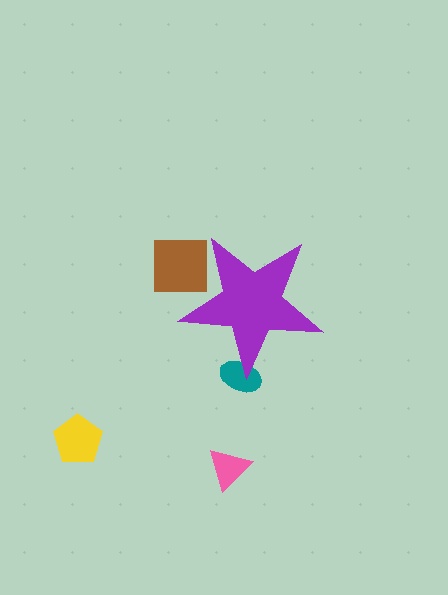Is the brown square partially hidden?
Yes, the brown square is partially hidden behind the purple star.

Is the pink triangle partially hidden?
No, the pink triangle is fully visible.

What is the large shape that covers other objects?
A purple star.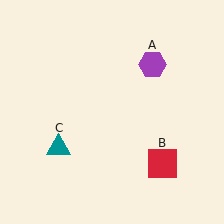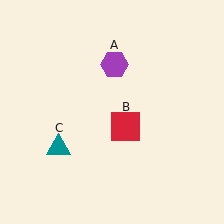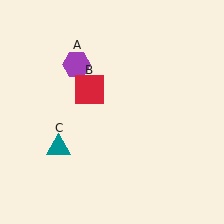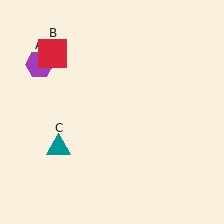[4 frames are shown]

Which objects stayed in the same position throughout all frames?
Teal triangle (object C) remained stationary.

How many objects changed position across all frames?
2 objects changed position: purple hexagon (object A), red square (object B).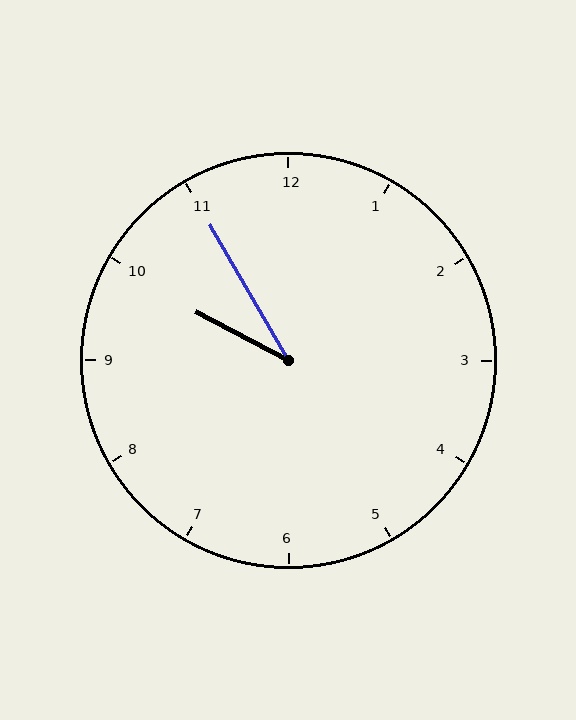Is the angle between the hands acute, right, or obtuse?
It is acute.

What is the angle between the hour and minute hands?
Approximately 32 degrees.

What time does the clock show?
9:55.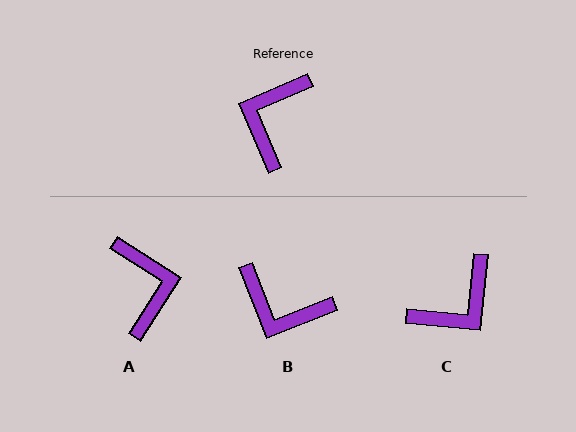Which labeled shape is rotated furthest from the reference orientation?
C, about 151 degrees away.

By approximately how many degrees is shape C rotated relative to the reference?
Approximately 151 degrees counter-clockwise.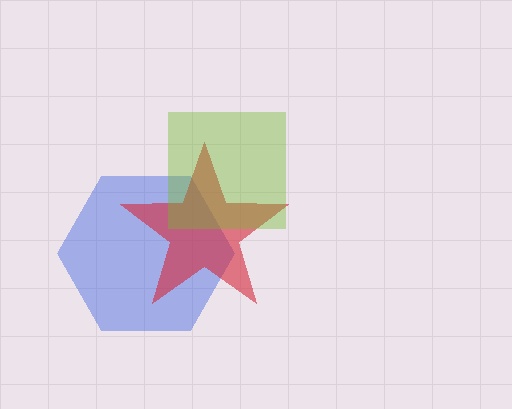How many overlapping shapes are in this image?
There are 3 overlapping shapes in the image.